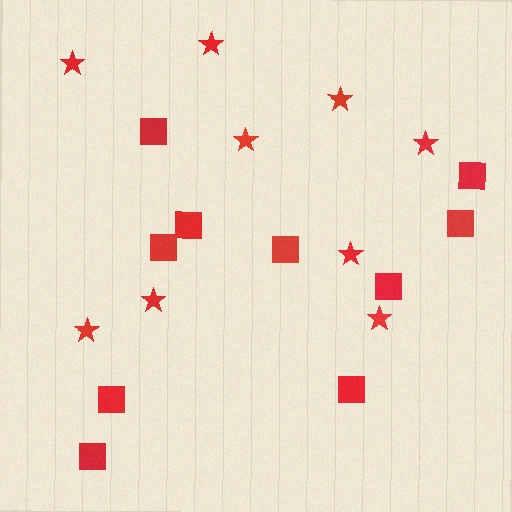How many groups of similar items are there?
There are 2 groups: one group of stars (9) and one group of squares (10).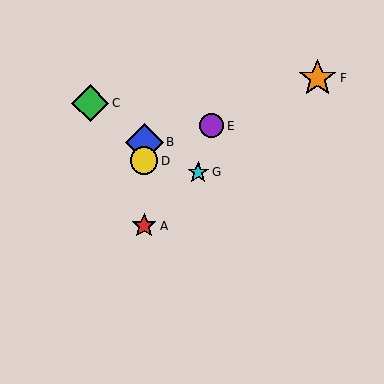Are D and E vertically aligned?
No, D is at x≈144 and E is at x≈212.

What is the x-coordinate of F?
Object F is at x≈317.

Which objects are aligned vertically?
Objects A, B, D are aligned vertically.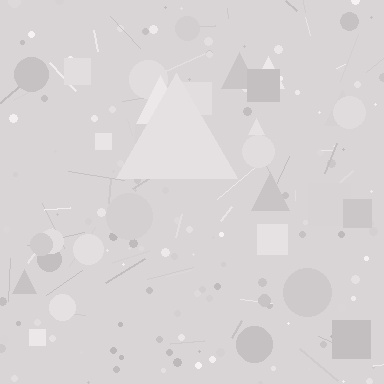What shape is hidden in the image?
A triangle is hidden in the image.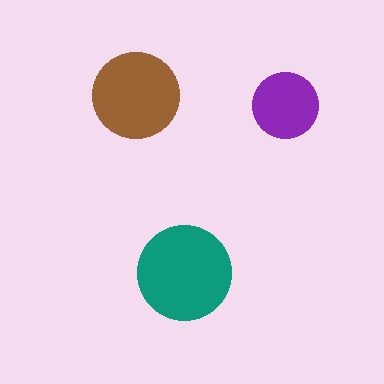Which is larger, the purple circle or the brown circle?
The brown one.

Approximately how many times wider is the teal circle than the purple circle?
About 1.5 times wider.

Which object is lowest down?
The teal circle is bottommost.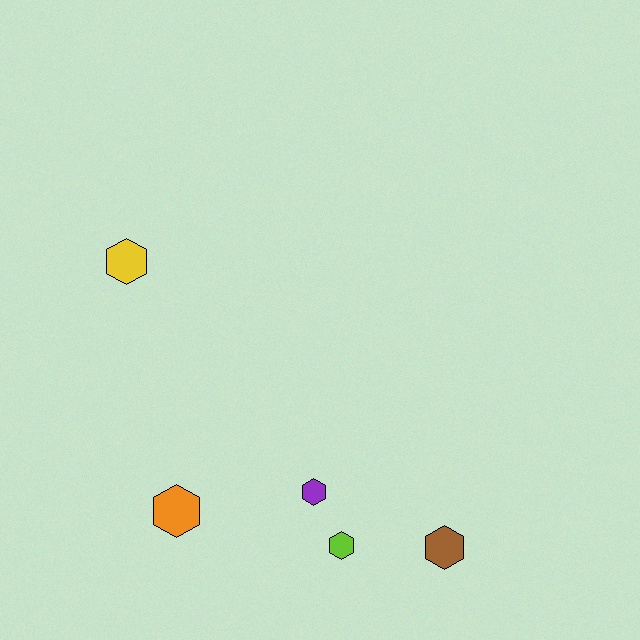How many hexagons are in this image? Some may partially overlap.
There are 5 hexagons.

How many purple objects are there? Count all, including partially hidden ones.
There is 1 purple object.